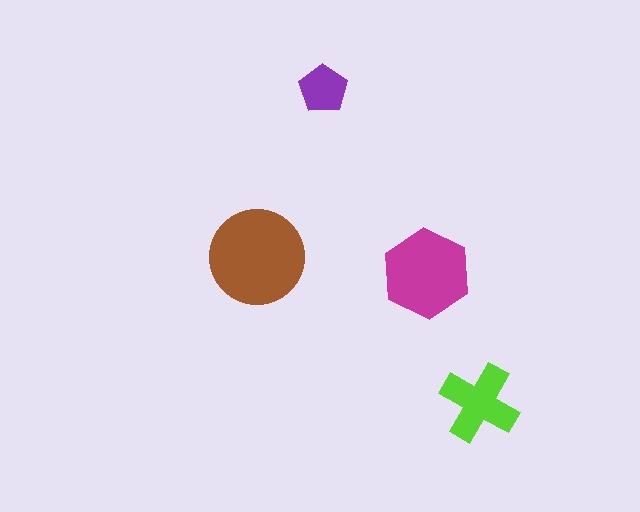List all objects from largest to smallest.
The brown circle, the magenta hexagon, the lime cross, the purple pentagon.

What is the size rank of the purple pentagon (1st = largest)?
4th.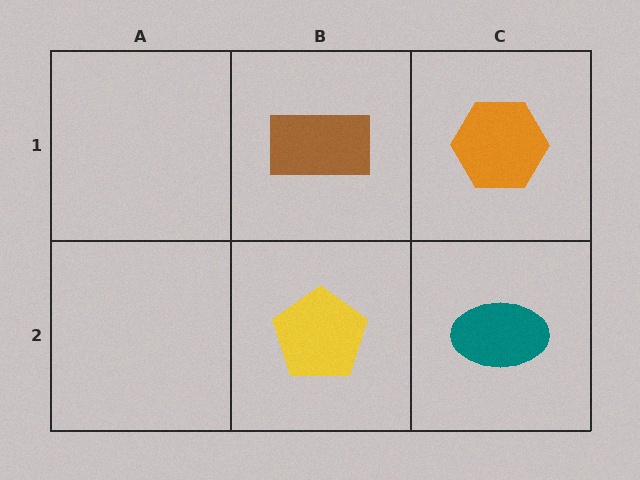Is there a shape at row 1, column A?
No, that cell is empty.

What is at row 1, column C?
An orange hexagon.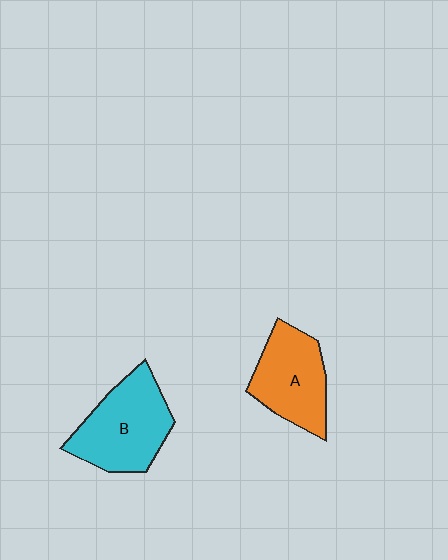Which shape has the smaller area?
Shape A (orange).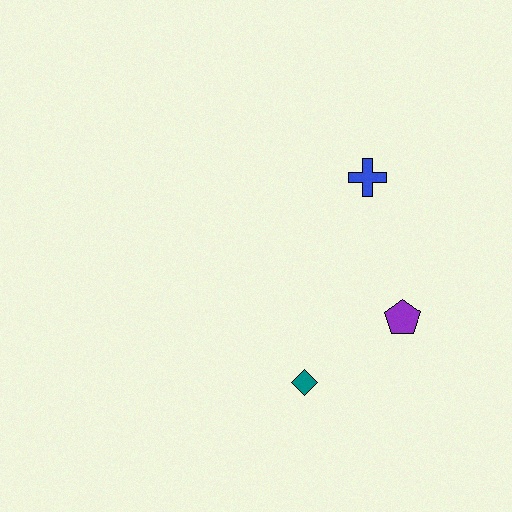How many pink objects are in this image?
There are no pink objects.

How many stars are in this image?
There are no stars.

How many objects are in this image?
There are 3 objects.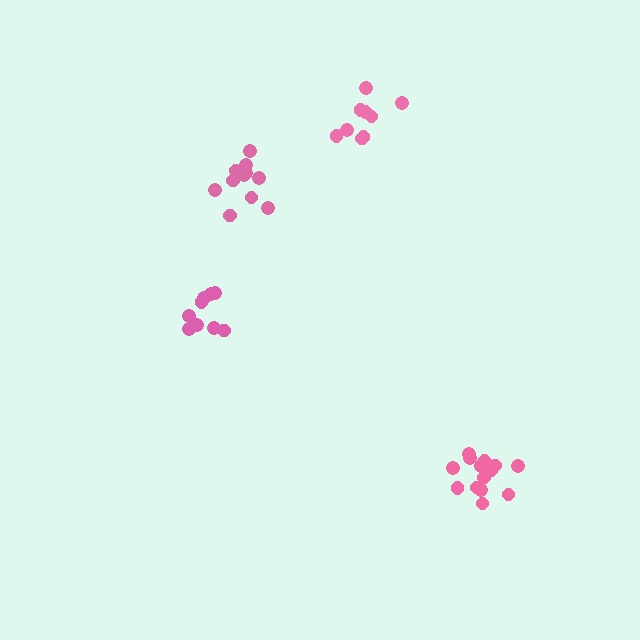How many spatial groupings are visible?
There are 4 spatial groupings.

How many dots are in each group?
Group 1: 14 dots, Group 2: 9 dots, Group 3: 11 dots, Group 4: 9 dots (43 total).